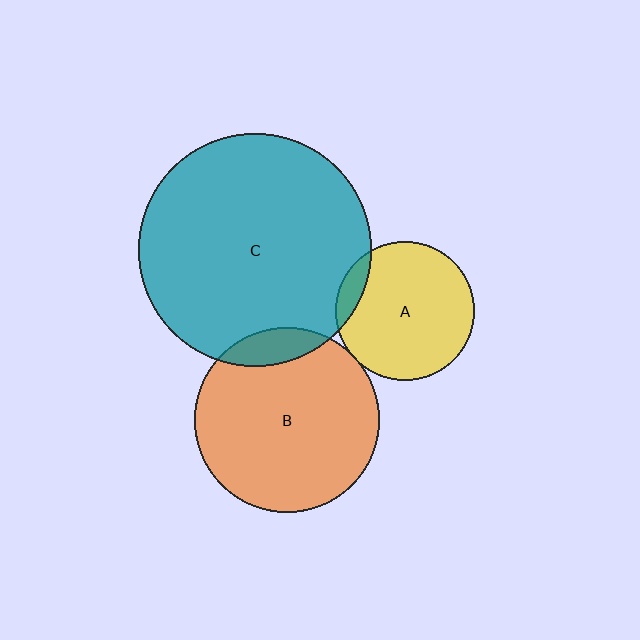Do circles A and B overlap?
Yes.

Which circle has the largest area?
Circle C (teal).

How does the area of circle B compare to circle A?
Approximately 1.8 times.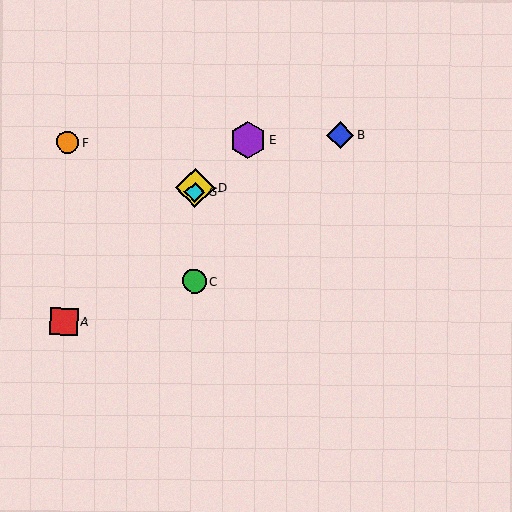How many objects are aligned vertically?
3 objects (C, D, G) are aligned vertically.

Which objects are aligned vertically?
Objects C, D, G are aligned vertically.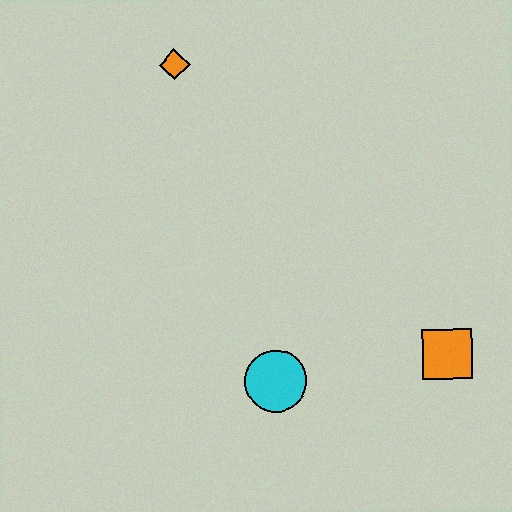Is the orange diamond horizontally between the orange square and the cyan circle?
No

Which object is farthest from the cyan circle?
The orange diamond is farthest from the cyan circle.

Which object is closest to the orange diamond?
The cyan circle is closest to the orange diamond.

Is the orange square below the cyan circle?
No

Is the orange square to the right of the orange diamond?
Yes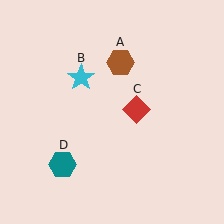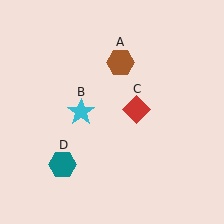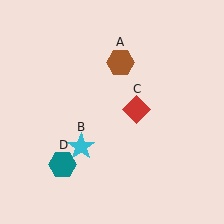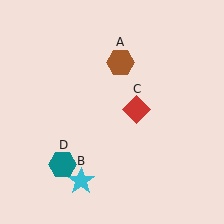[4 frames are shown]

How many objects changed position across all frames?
1 object changed position: cyan star (object B).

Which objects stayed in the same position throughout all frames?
Brown hexagon (object A) and red diamond (object C) and teal hexagon (object D) remained stationary.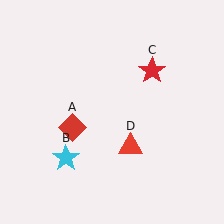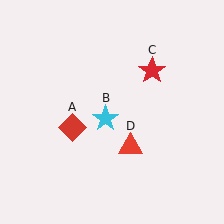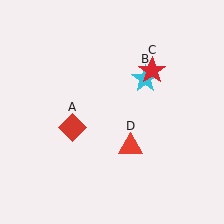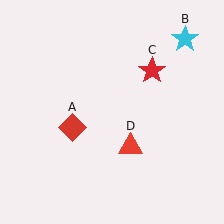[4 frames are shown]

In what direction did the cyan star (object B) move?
The cyan star (object B) moved up and to the right.